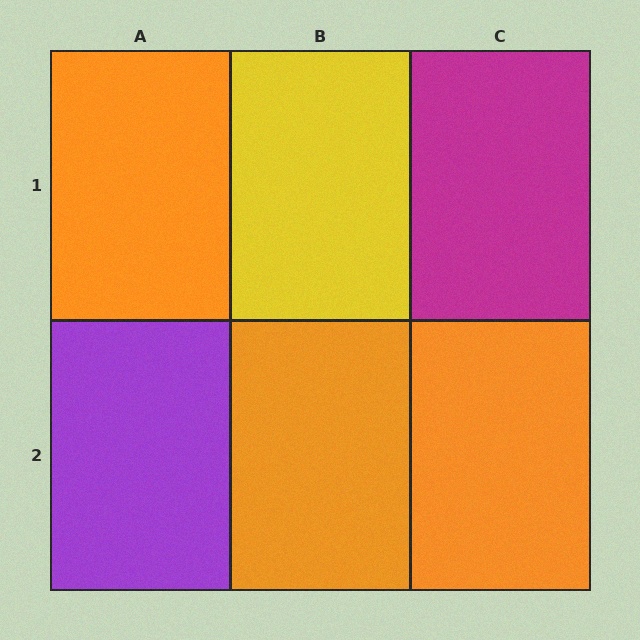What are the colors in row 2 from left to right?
Purple, orange, orange.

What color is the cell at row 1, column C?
Magenta.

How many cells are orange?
3 cells are orange.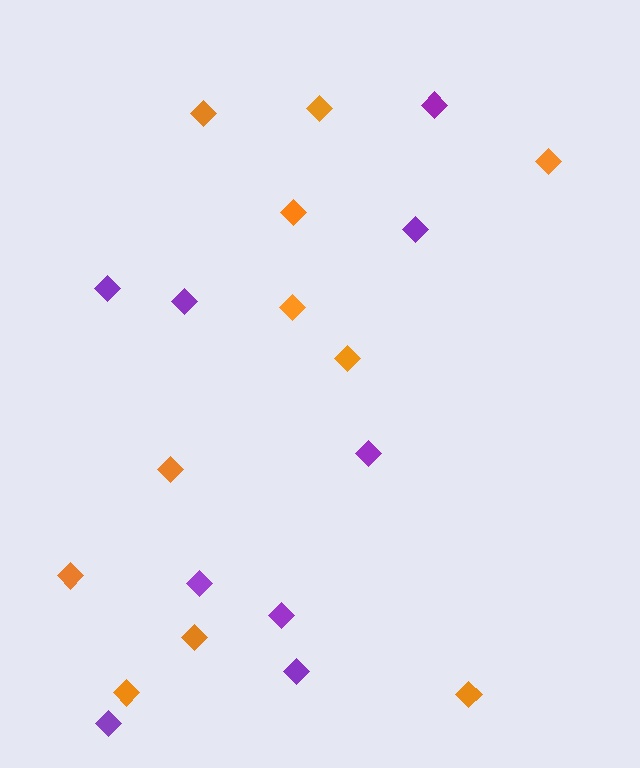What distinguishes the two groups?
There are 2 groups: one group of purple diamonds (9) and one group of orange diamonds (11).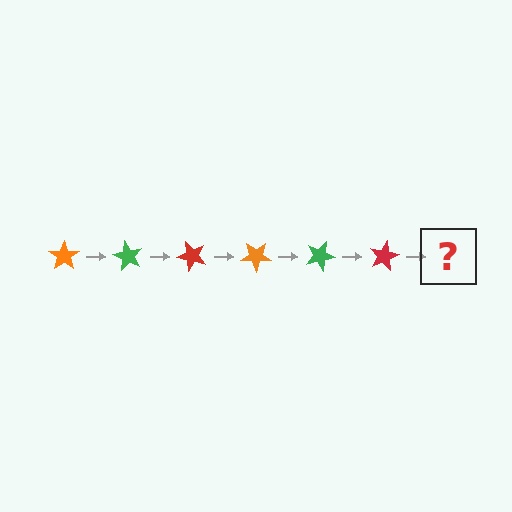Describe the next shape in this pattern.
It should be an orange star, rotated 360 degrees from the start.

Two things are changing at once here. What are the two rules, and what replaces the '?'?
The two rules are that it rotates 60 degrees each step and the color cycles through orange, green, and red. The '?' should be an orange star, rotated 360 degrees from the start.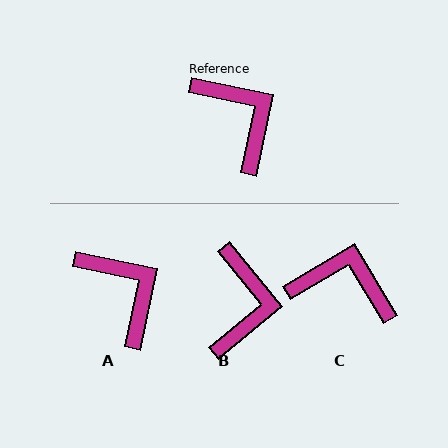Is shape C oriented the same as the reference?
No, it is off by about 43 degrees.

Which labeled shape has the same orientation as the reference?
A.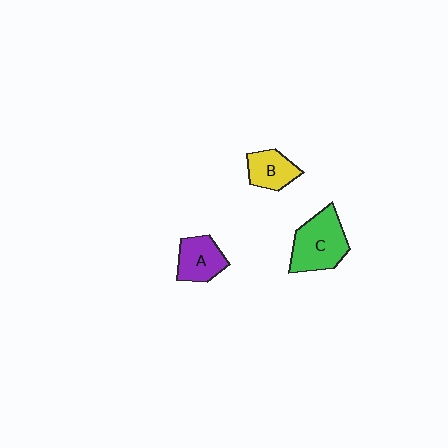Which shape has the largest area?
Shape C (green).